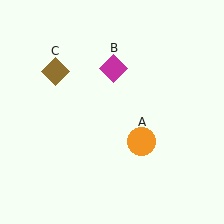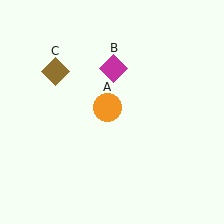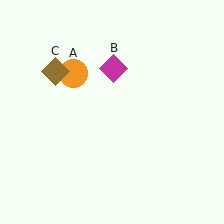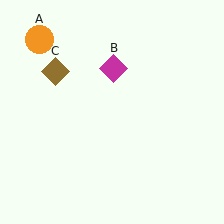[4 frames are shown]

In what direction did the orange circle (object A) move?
The orange circle (object A) moved up and to the left.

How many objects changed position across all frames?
1 object changed position: orange circle (object A).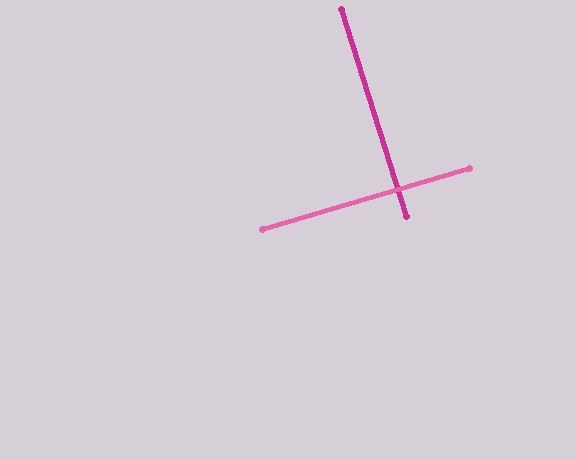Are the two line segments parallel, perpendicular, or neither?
Perpendicular — they meet at approximately 89°.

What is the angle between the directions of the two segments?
Approximately 89 degrees.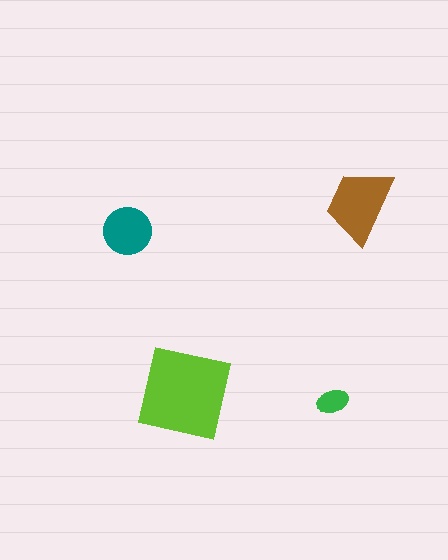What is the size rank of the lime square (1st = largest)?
1st.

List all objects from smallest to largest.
The green ellipse, the teal circle, the brown trapezoid, the lime square.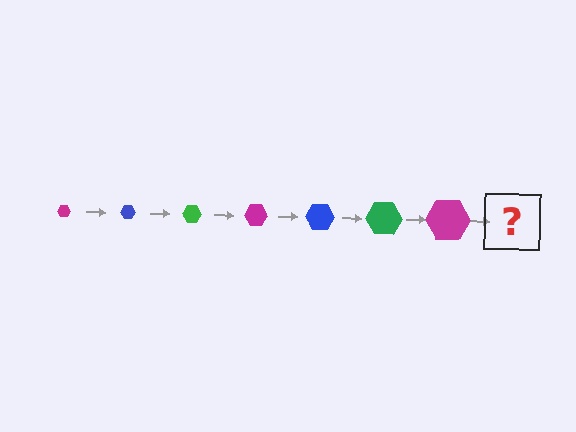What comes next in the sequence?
The next element should be a blue hexagon, larger than the previous one.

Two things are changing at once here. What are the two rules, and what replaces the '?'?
The two rules are that the hexagon grows larger each step and the color cycles through magenta, blue, and green. The '?' should be a blue hexagon, larger than the previous one.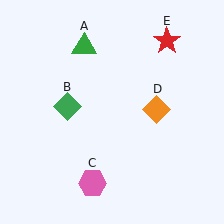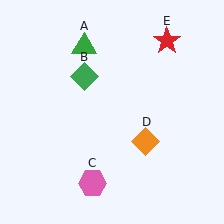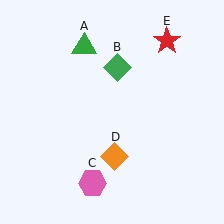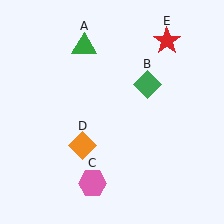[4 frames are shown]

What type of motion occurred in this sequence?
The green diamond (object B), orange diamond (object D) rotated clockwise around the center of the scene.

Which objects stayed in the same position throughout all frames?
Green triangle (object A) and pink hexagon (object C) and red star (object E) remained stationary.